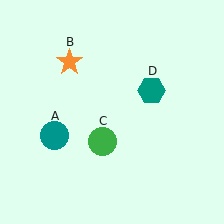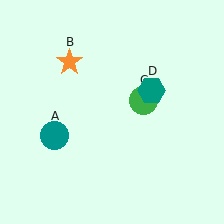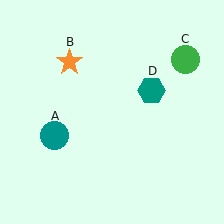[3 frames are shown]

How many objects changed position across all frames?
1 object changed position: green circle (object C).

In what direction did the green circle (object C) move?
The green circle (object C) moved up and to the right.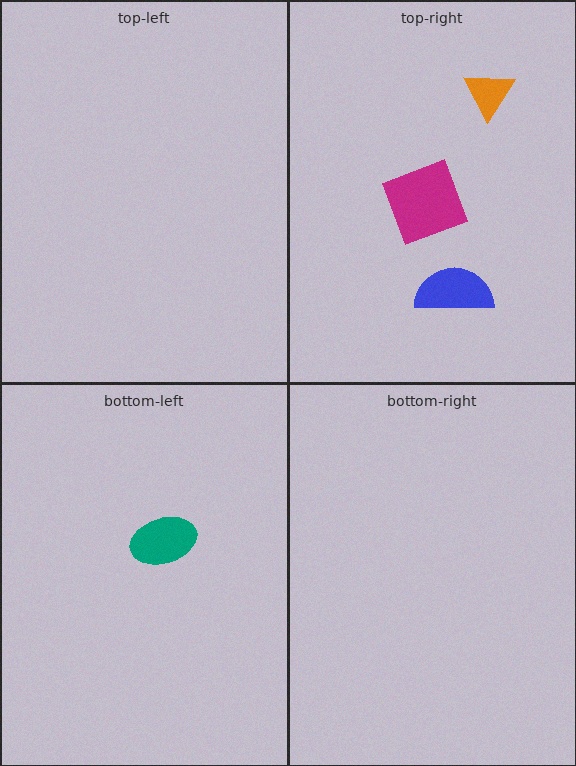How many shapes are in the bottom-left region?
1.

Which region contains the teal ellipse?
The bottom-left region.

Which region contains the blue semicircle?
The top-right region.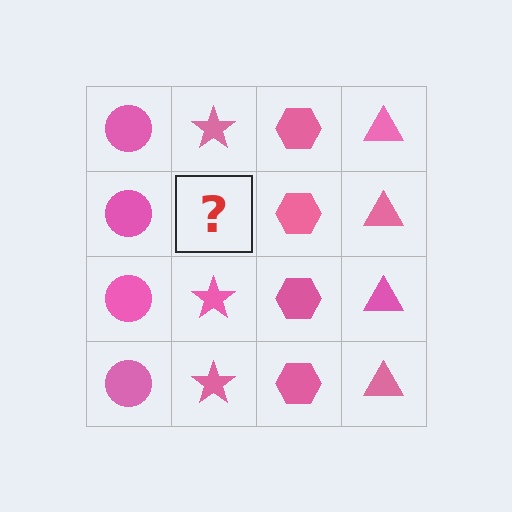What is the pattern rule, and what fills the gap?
The rule is that each column has a consistent shape. The gap should be filled with a pink star.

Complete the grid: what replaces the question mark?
The question mark should be replaced with a pink star.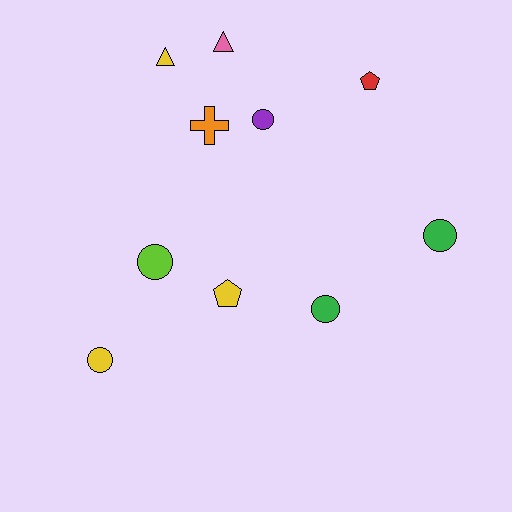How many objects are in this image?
There are 10 objects.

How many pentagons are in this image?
There are 2 pentagons.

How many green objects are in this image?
There are 2 green objects.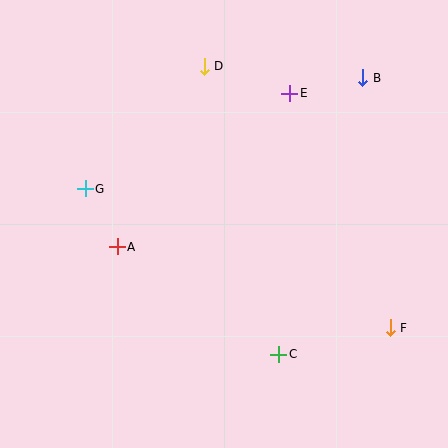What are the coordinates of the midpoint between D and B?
The midpoint between D and B is at (283, 72).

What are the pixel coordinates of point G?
Point G is at (85, 189).